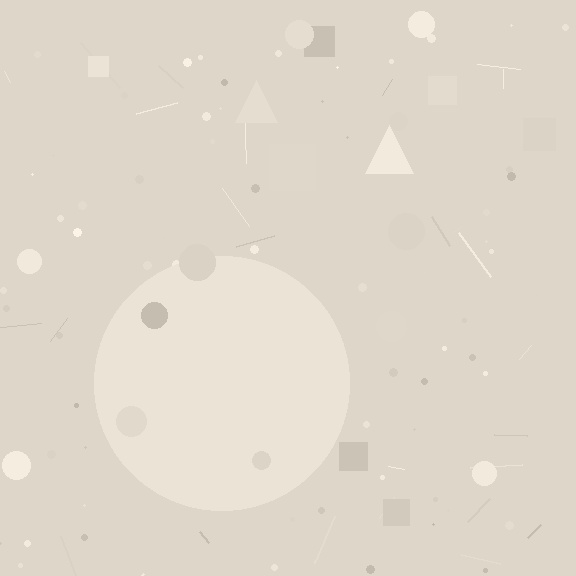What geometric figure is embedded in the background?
A circle is embedded in the background.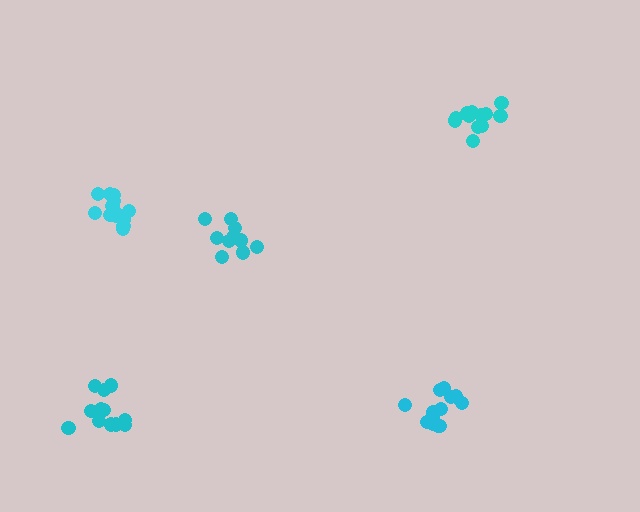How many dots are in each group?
Group 1: 12 dots, Group 2: 13 dots, Group 3: 10 dots, Group 4: 13 dots, Group 5: 15 dots (63 total).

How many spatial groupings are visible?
There are 5 spatial groupings.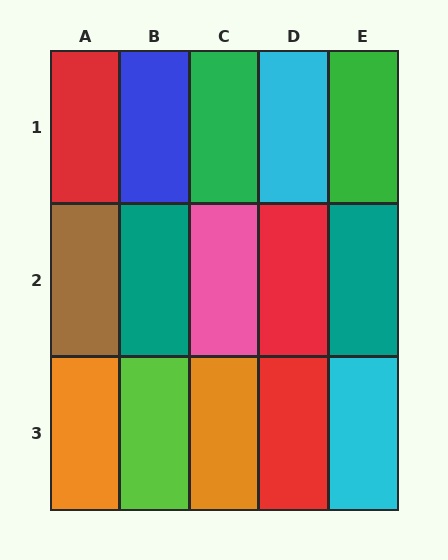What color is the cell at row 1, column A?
Red.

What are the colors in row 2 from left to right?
Brown, teal, pink, red, teal.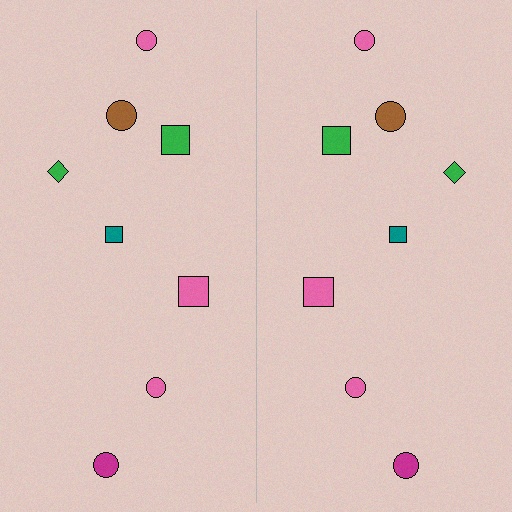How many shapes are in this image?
There are 16 shapes in this image.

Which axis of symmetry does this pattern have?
The pattern has a vertical axis of symmetry running through the center of the image.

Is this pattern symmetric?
Yes, this pattern has bilateral (reflection) symmetry.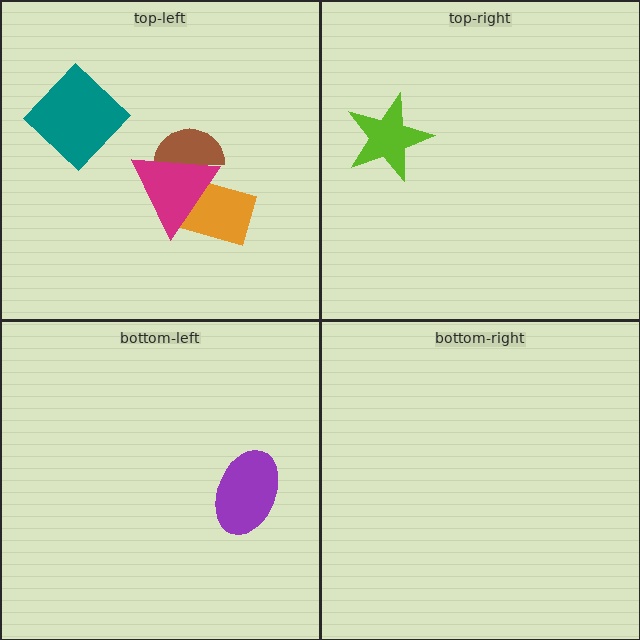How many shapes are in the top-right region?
1.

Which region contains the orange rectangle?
The top-left region.